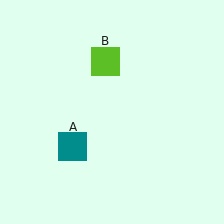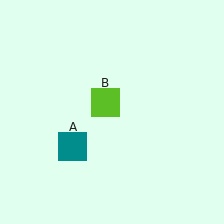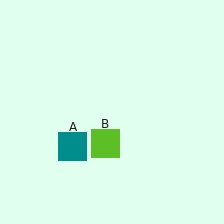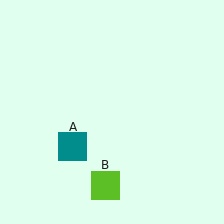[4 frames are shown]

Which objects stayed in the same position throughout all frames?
Teal square (object A) remained stationary.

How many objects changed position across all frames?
1 object changed position: lime square (object B).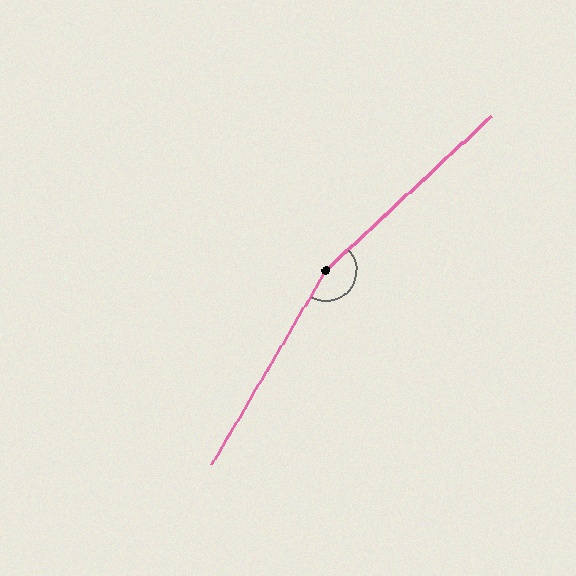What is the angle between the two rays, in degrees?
Approximately 163 degrees.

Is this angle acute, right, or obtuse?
It is obtuse.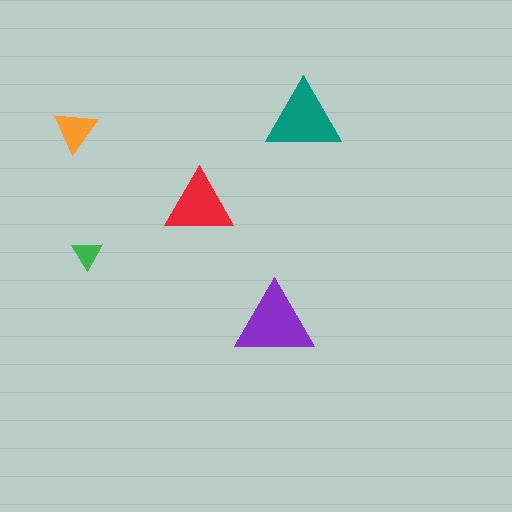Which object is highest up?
The teal triangle is topmost.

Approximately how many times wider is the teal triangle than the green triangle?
About 2.5 times wider.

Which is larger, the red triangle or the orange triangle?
The red one.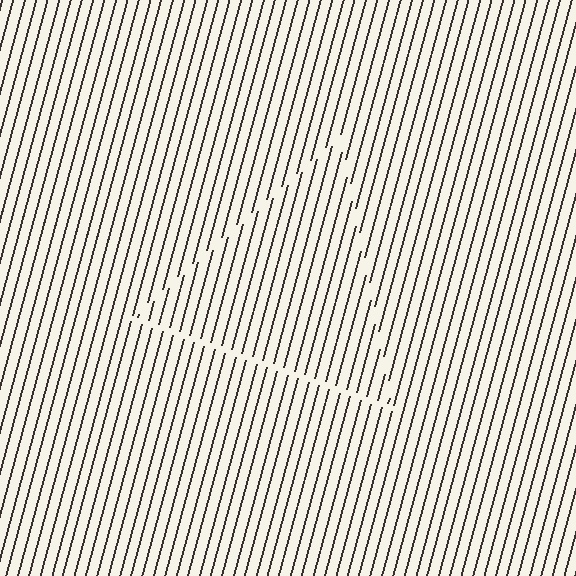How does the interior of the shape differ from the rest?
The interior of the shape contains the same grating, shifted by half a period — the contour is defined by the phase discontinuity where line-ends from the inner and outer gratings abut.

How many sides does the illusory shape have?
3 sides — the line-ends trace a triangle.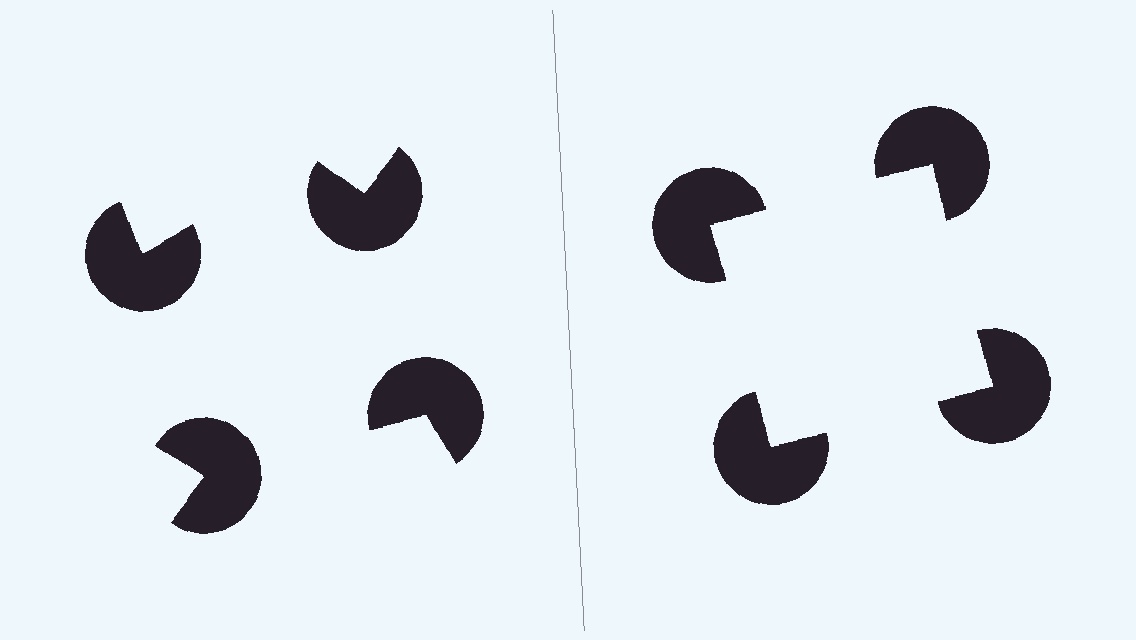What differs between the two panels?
The pac-man discs are positioned identically on both sides; only the wedge orientations differ. On the right they align to a square; on the left they are misaligned.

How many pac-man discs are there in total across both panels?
8 — 4 on each side.